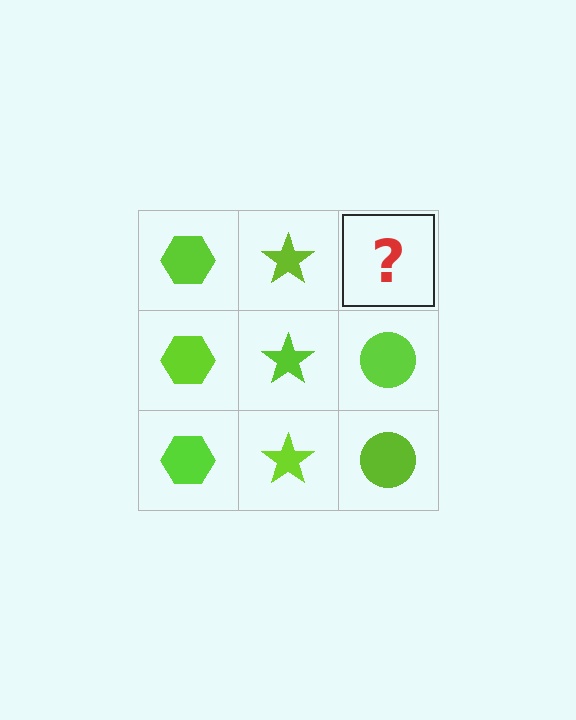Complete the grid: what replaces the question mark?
The question mark should be replaced with a lime circle.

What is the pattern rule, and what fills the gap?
The rule is that each column has a consistent shape. The gap should be filled with a lime circle.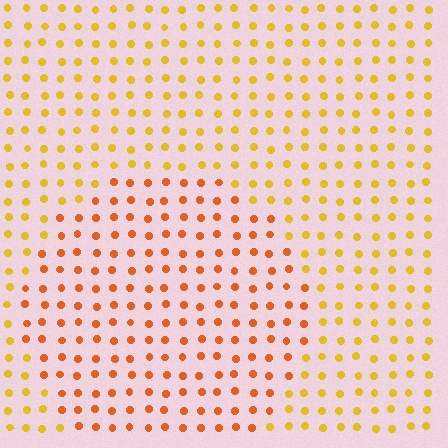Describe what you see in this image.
The image is filled with small yellow elements in a uniform arrangement. A circle-shaped region is visible where the elements are tinted to a slightly different hue, forming a subtle color boundary.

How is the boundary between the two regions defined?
The boundary is defined purely by a slight shift in hue (about 29 degrees). Spacing, size, and orientation are identical on both sides.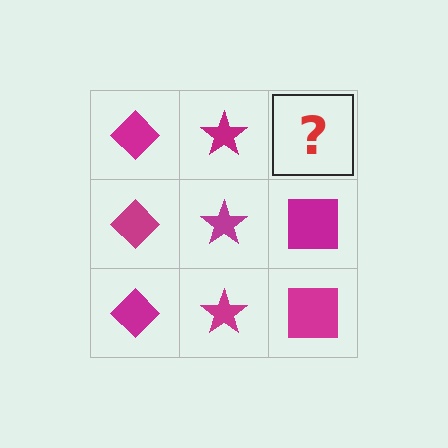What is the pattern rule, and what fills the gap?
The rule is that each column has a consistent shape. The gap should be filled with a magenta square.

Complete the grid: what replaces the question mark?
The question mark should be replaced with a magenta square.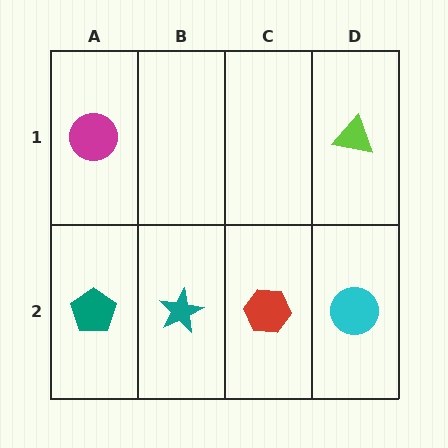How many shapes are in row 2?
4 shapes.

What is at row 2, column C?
A red hexagon.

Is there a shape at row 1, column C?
No, that cell is empty.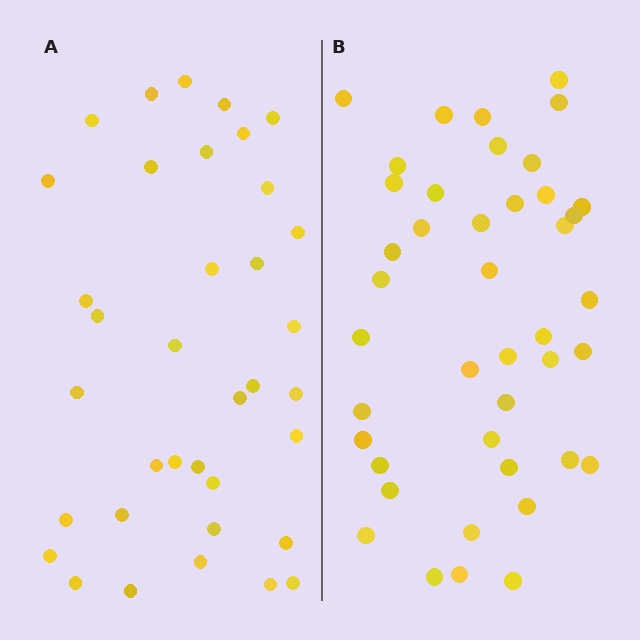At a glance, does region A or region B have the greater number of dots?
Region B (the right region) has more dots.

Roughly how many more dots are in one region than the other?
Region B has about 6 more dots than region A.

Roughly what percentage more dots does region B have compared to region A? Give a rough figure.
About 15% more.